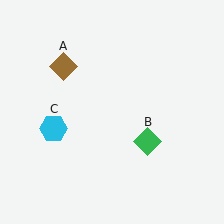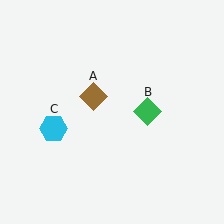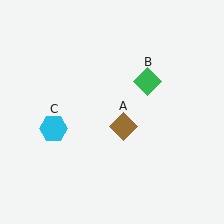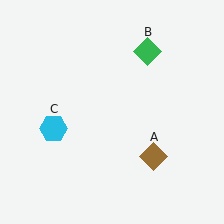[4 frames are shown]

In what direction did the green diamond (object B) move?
The green diamond (object B) moved up.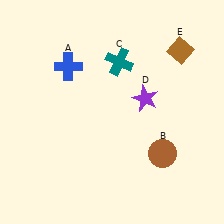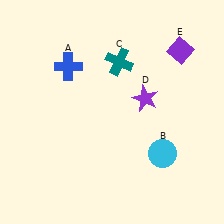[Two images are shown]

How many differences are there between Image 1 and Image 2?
There are 2 differences between the two images.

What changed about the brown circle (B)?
In Image 1, B is brown. In Image 2, it changed to cyan.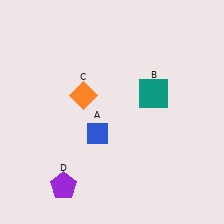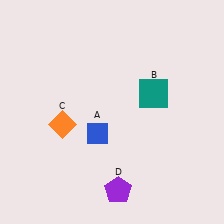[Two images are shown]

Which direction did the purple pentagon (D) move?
The purple pentagon (D) moved right.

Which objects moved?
The objects that moved are: the orange diamond (C), the purple pentagon (D).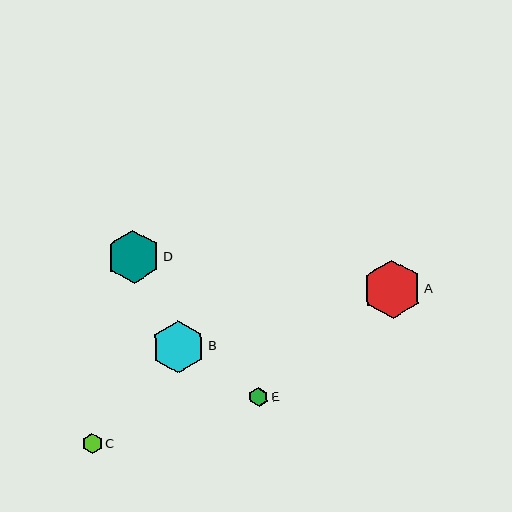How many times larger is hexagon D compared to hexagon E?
Hexagon D is approximately 2.7 times the size of hexagon E.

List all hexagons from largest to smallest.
From largest to smallest: A, D, B, C, E.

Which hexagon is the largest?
Hexagon A is the largest with a size of approximately 58 pixels.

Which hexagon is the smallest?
Hexagon E is the smallest with a size of approximately 19 pixels.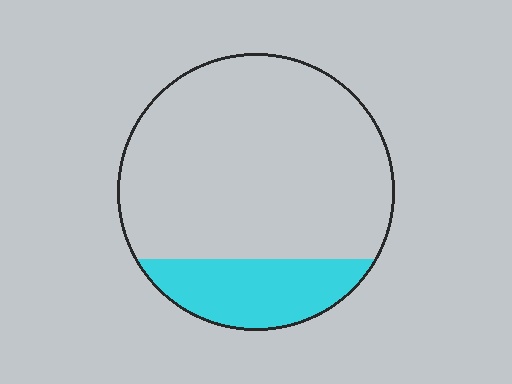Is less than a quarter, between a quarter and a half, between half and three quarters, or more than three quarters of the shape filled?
Less than a quarter.